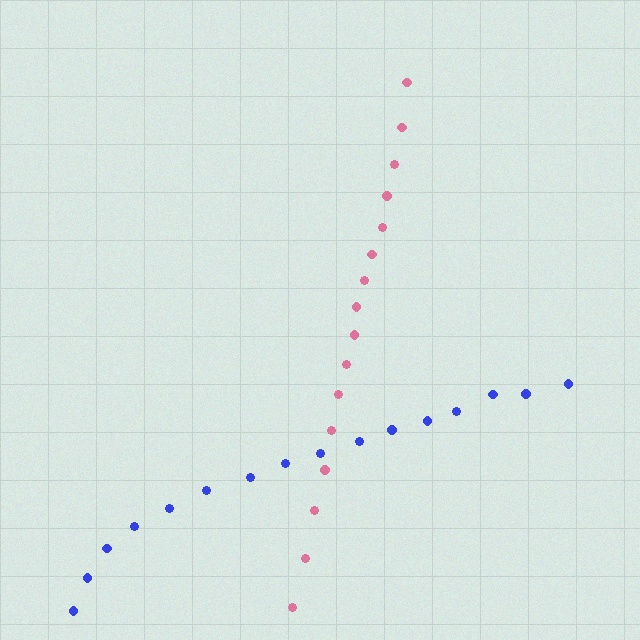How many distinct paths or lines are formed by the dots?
There are 2 distinct paths.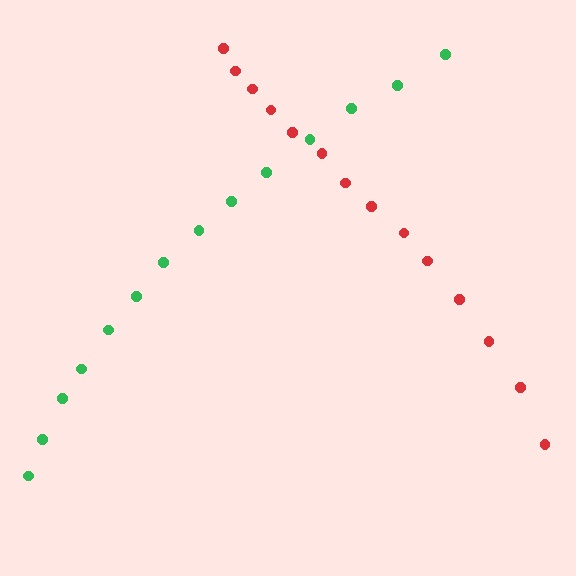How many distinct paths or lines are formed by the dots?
There are 2 distinct paths.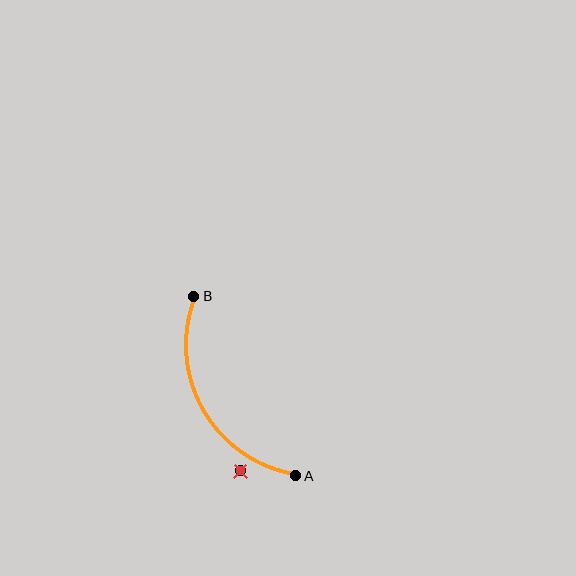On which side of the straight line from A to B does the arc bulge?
The arc bulges to the left of the straight line connecting A and B.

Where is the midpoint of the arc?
The arc midpoint is the point on the curve farthest from the straight line joining A and B. It sits to the left of that line.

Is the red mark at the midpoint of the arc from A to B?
No — the red mark does not lie on the arc at all. It sits slightly outside the curve.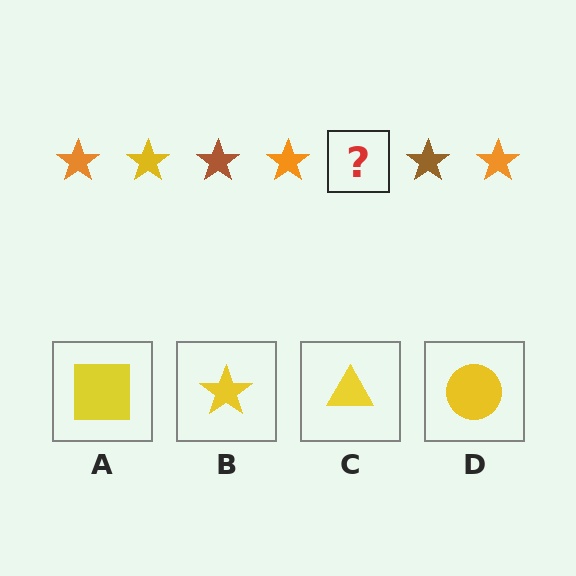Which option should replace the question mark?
Option B.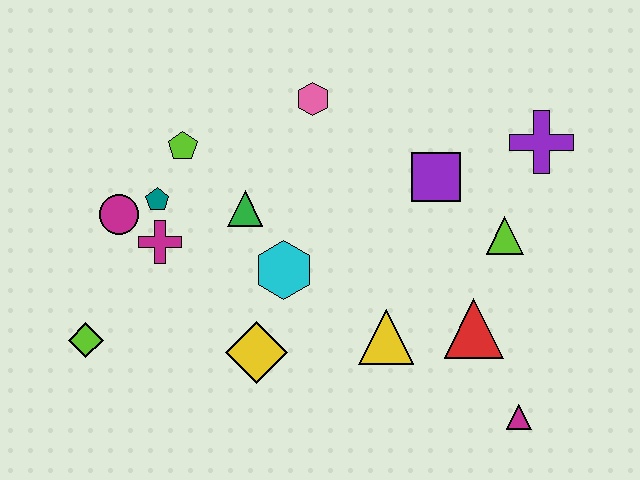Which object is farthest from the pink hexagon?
The magenta triangle is farthest from the pink hexagon.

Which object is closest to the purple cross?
The lime triangle is closest to the purple cross.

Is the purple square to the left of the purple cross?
Yes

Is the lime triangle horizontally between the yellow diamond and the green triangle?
No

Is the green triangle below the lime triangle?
No